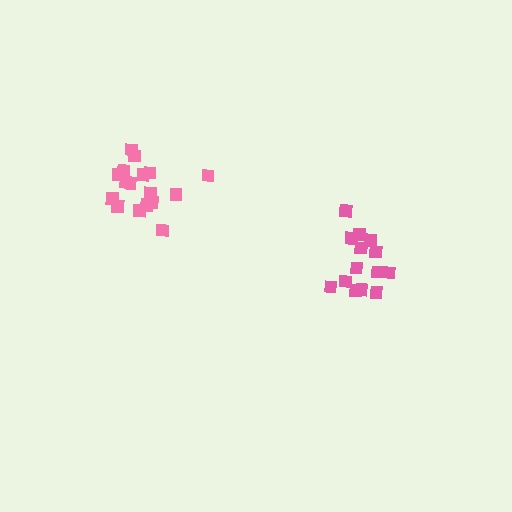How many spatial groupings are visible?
There are 2 spatial groupings.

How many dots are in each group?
Group 1: 16 dots, Group 2: 18 dots (34 total).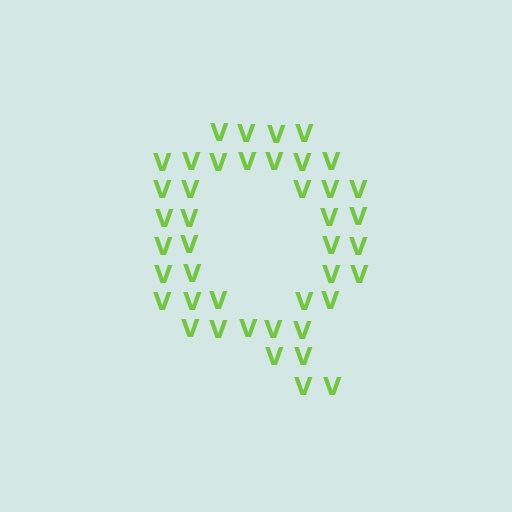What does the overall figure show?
The overall figure shows the letter Q.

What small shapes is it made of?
It is made of small letter V's.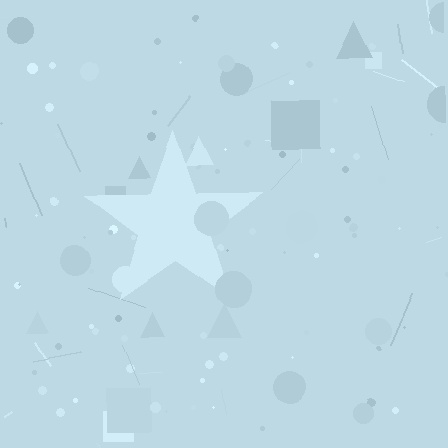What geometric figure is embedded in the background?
A star is embedded in the background.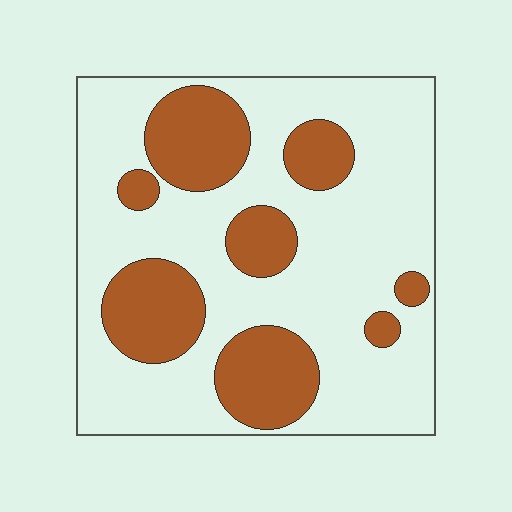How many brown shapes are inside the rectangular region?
8.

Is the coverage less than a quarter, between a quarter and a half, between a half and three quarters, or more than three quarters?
Between a quarter and a half.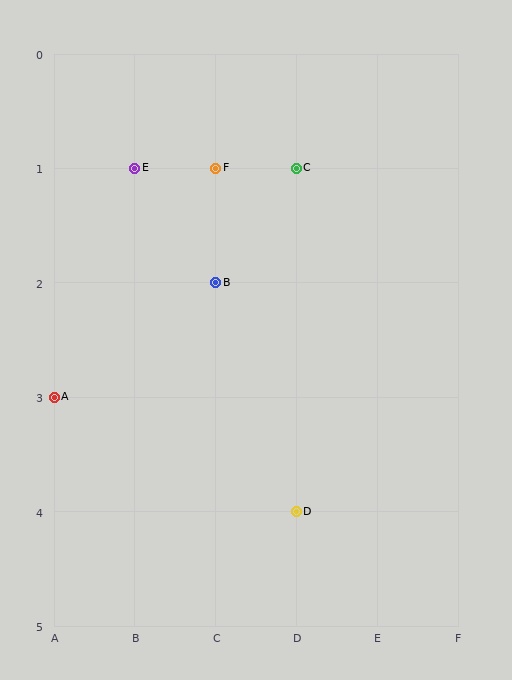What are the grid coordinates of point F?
Point F is at grid coordinates (C, 1).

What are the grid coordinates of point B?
Point B is at grid coordinates (C, 2).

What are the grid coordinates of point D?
Point D is at grid coordinates (D, 4).